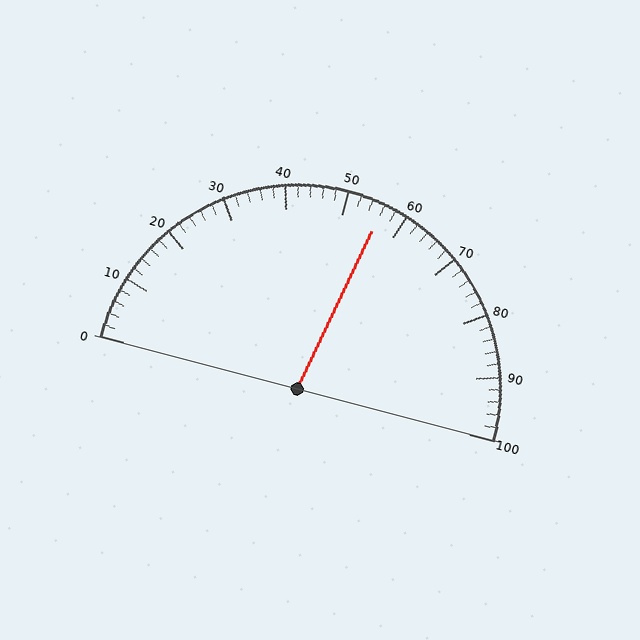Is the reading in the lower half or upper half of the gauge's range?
The reading is in the upper half of the range (0 to 100).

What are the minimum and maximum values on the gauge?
The gauge ranges from 0 to 100.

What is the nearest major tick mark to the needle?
The nearest major tick mark is 60.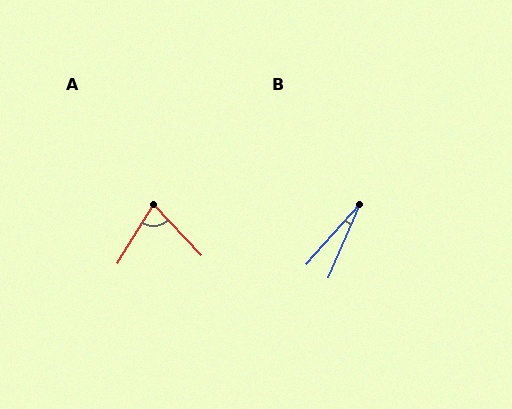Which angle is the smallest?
B, at approximately 18 degrees.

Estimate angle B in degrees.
Approximately 18 degrees.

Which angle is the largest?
A, at approximately 75 degrees.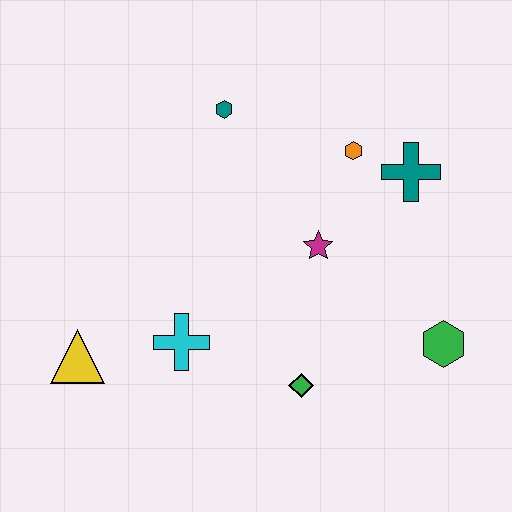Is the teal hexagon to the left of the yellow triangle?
No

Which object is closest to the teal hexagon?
The orange hexagon is closest to the teal hexagon.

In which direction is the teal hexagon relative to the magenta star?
The teal hexagon is above the magenta star.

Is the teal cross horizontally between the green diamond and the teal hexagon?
No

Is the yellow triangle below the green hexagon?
Yes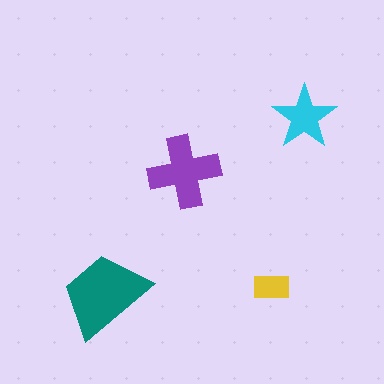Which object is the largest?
The teal trapezoid.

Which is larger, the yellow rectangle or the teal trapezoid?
The teal trapezoid.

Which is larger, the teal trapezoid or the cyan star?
The teal trapezoid.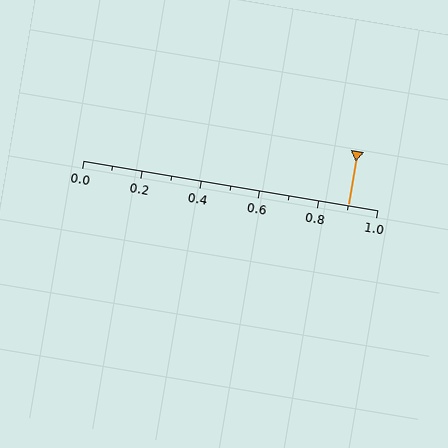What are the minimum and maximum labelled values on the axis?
The axis runs from 0.0 to 1.0.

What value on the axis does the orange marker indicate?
The marker indicates approximately 0.9.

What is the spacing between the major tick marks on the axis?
The major ticks are spaced 0.2 apart.